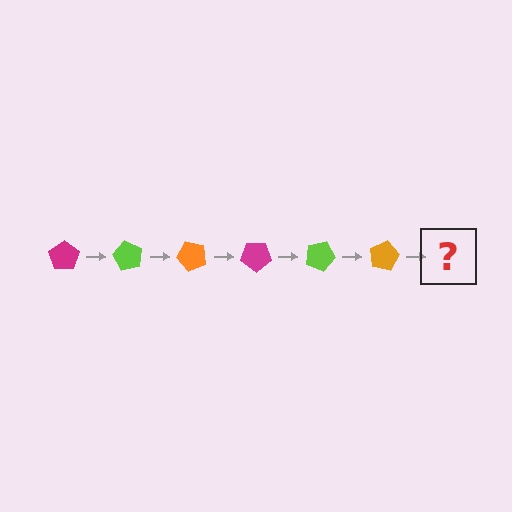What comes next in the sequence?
The next element should be a magenta pentagon, rotated 360 degrees from the start.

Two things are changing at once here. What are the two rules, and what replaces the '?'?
The two rules are that it rotates 60 degrees each step and the color cycles through magenta, lime, and orange. The '?' should be a magenta pentagon, rotated 360 degrees from the start.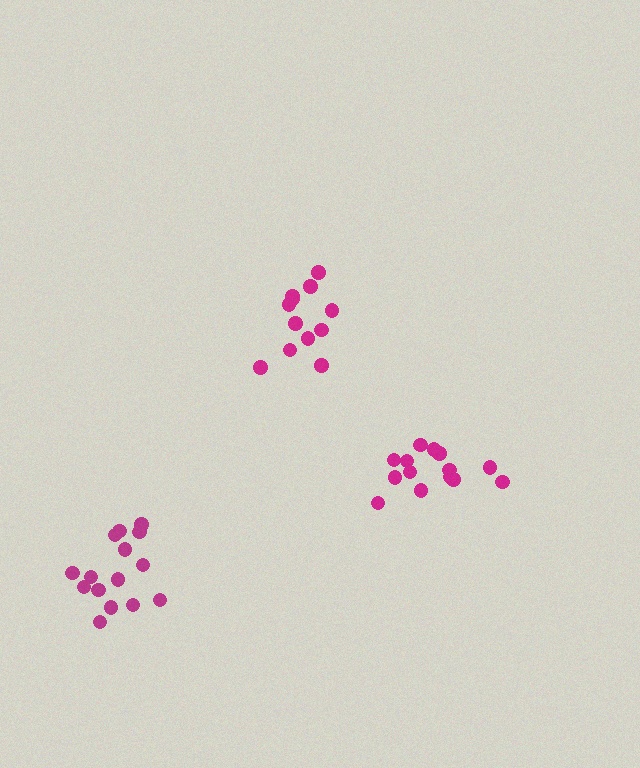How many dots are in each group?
Group 1: 14 dots, Group 2: 12 dots, Group 3: 15 dots (41 total).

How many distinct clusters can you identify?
There are 3 distinct clusters.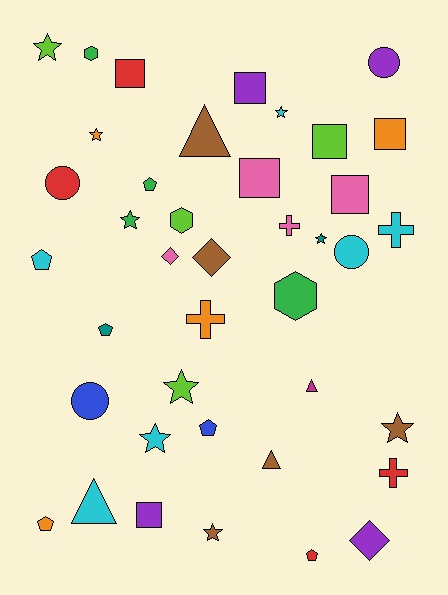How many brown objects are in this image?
There are 5 brown objects.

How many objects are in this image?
There are 40 objects.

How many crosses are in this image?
There are 4 crosses.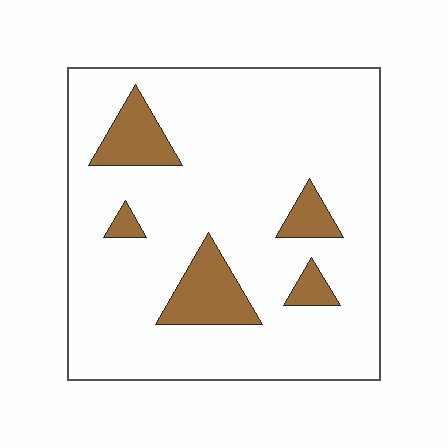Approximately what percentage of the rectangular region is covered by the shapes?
Approximately 15%.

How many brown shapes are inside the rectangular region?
5.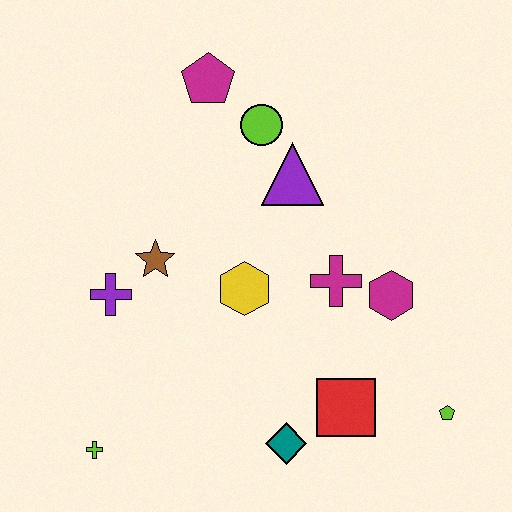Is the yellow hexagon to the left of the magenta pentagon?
No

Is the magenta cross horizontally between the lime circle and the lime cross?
No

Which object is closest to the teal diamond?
The red square is closest to the teal diamond.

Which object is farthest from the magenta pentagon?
The lime pentagon is farthest from the magenta pentagon.